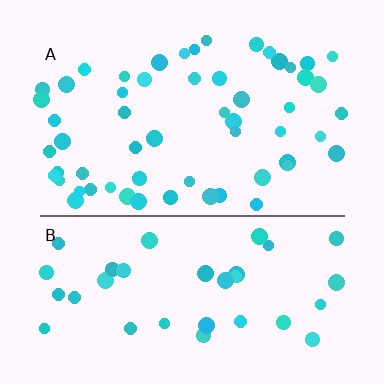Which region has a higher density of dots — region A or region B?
A (the top).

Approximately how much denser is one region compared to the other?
Approximately 1.6× — region A over region B.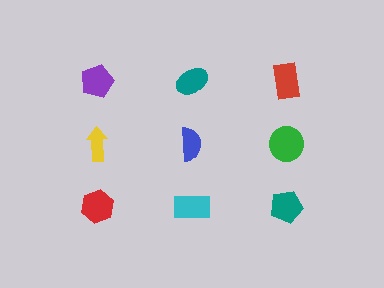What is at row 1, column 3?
A red rectangle.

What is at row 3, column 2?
A cyan rectangle.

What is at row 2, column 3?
A green circle.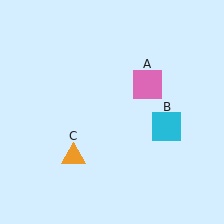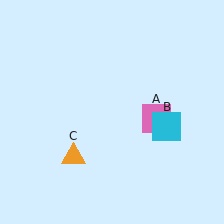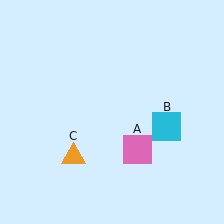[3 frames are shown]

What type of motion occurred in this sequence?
The pink square (object A) rotated clockwise around the center of the scene.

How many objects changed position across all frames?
1 object changed position: pink square (object A).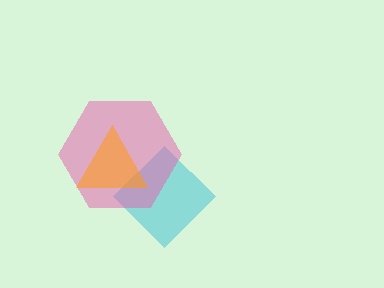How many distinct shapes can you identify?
There are 3 distinct shapes: a cyan diamond, a pink hexagon, an orange triangle.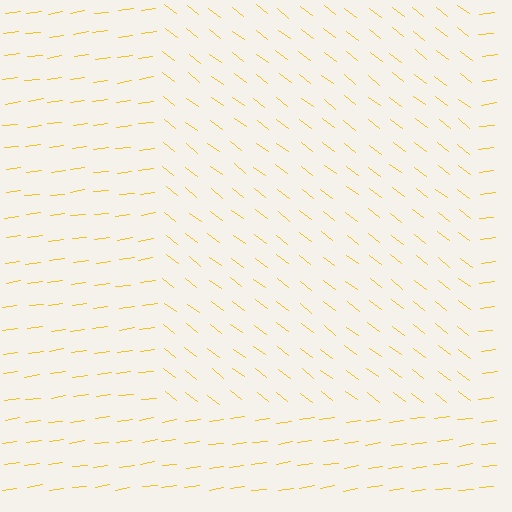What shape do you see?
I see a rectangle.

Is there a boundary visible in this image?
Yes, there is a texture boundary formed by a change in line orientation.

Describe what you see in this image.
The image is filled with small yellow line segments. A rectangle region in the image has lines oriented differently from the surrounding lines, creating a visible texture boundary.